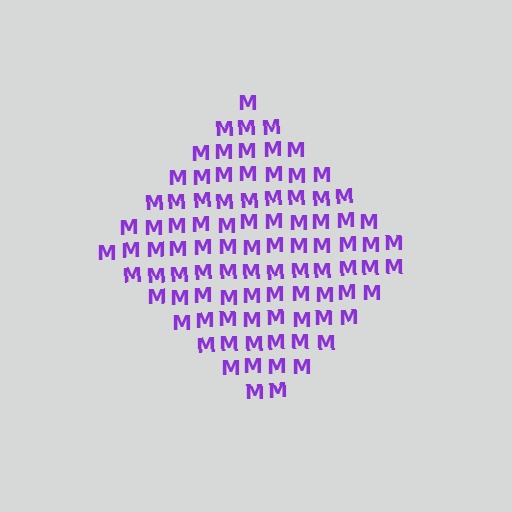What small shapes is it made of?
It is made of small letter M's.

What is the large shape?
The large shape is a diamond.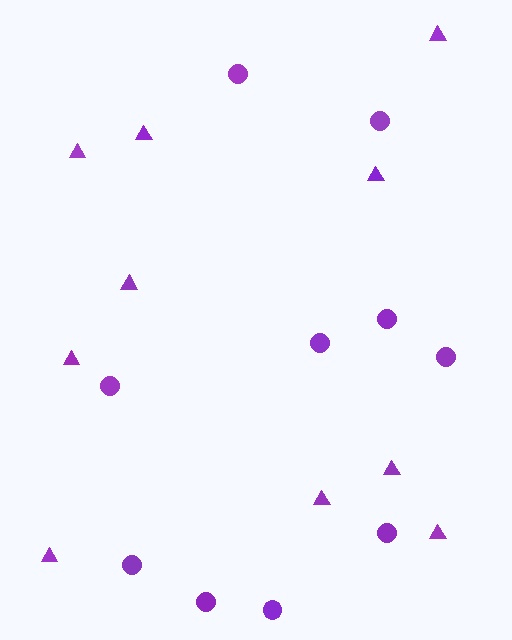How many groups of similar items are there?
There are 2 groups: one group of circles (10) and one group of triangles (10).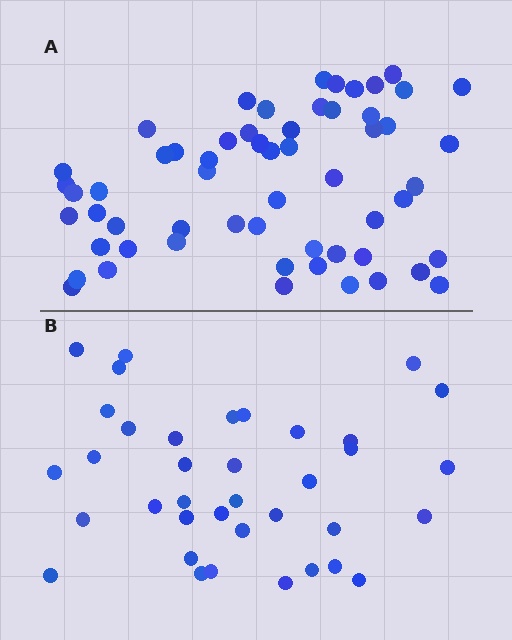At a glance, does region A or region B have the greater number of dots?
Region A (the top region) has more dots.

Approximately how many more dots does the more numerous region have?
Region A has approximately 20 more dots than region B.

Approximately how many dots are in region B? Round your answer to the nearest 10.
About 40 dots. (The exact count is 37, which rounds to 40.)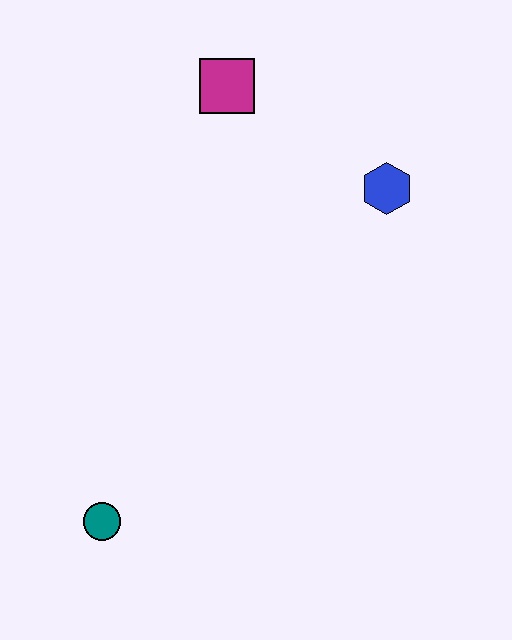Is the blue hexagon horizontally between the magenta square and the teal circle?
No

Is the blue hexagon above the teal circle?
Yes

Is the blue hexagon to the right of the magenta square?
Yes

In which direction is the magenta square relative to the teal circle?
The magenta square is above the teal circle.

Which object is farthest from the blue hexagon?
The teal circle is farthest from the blue hexagon.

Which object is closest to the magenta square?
The blue hexagon is closest to the magenta square.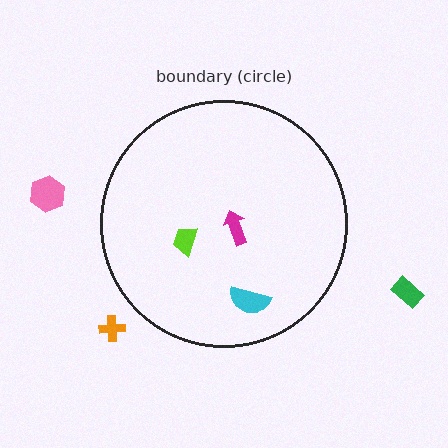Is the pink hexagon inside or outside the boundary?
Outside.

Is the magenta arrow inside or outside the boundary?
Inside.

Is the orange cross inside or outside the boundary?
Outside.